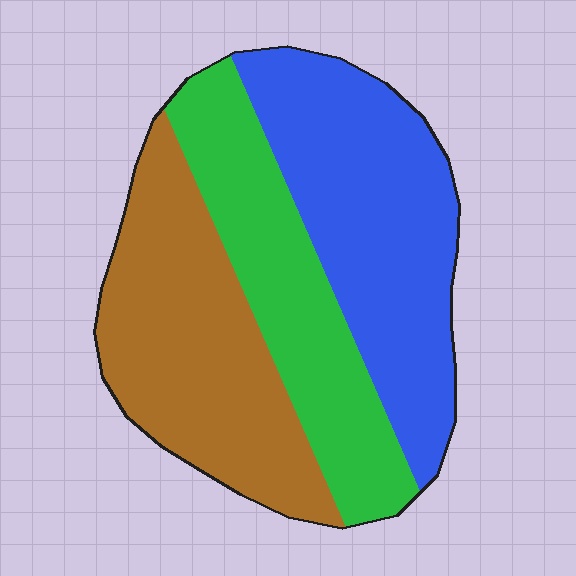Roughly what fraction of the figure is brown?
Brown takes up about one third (1/3) of the figure.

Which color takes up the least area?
Green, at roughly 30%.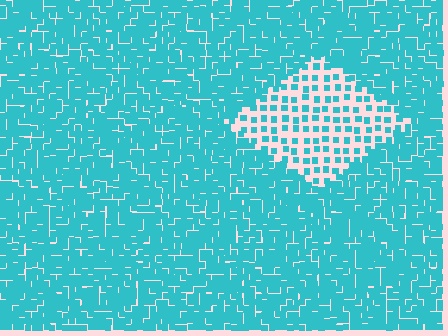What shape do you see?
I see a diamond.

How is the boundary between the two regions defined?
The boundary is defined by a change in element density (approximately 2.8x ratio). All elements are the same color, size, and shape.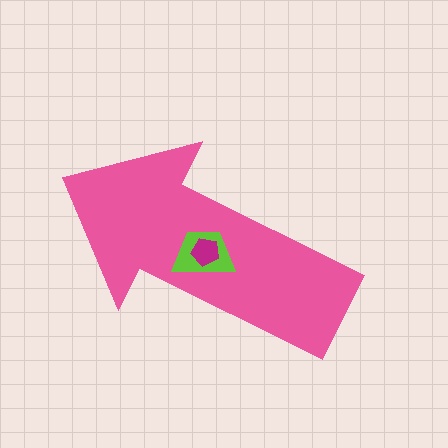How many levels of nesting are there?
3.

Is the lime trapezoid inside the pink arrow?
Yes.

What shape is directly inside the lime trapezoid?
The magenta pentagon.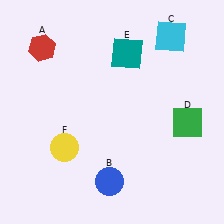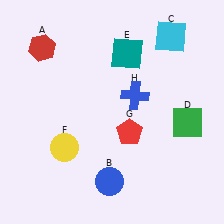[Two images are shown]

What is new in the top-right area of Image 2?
A blue cross (H) was added in the top-right area of Image 2.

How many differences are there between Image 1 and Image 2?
There are 2 differences between the two images.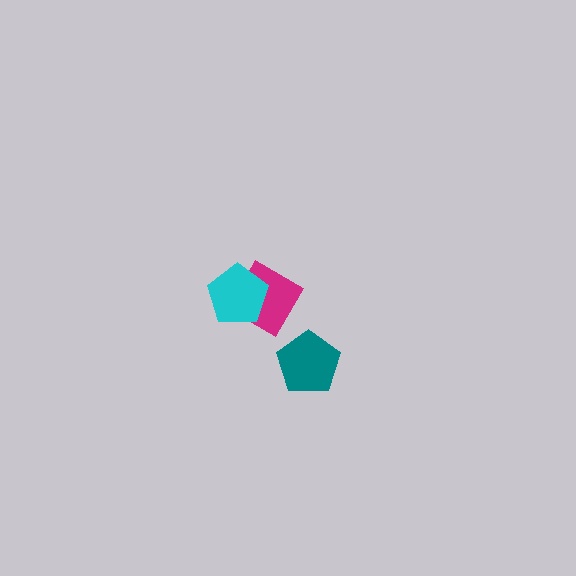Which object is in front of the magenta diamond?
The cyan pentagon is in front of the magenta diamond.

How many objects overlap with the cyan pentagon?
1 object overlaps with the cyan pentagon.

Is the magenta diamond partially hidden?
Yes, it is partially covered by another shape.